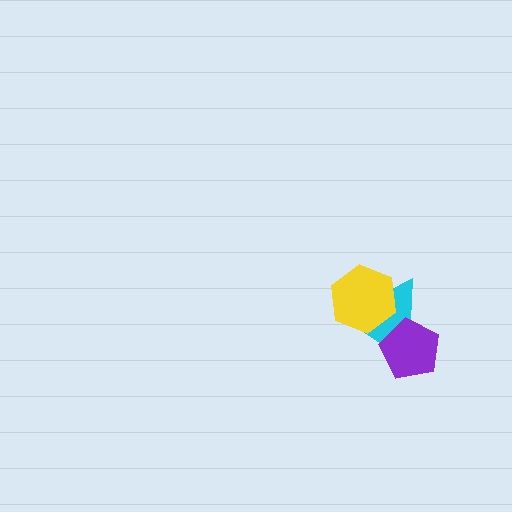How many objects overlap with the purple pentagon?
1 object overlaps with the purple pentagon.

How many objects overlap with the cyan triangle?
2 objects overlap with the cyan triangle.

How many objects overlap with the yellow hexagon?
1 object overlaps with the yellow hexagon.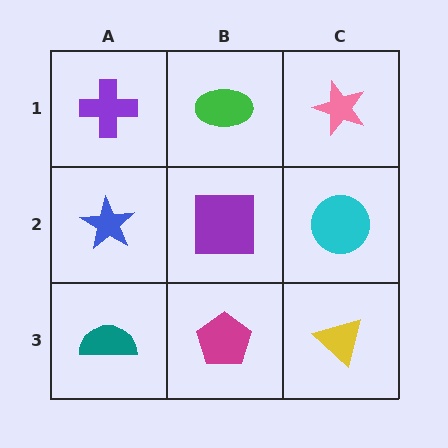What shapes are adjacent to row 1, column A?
A blue star (row 2, column A), a green ellipse (row 1, column B).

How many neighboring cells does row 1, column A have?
2.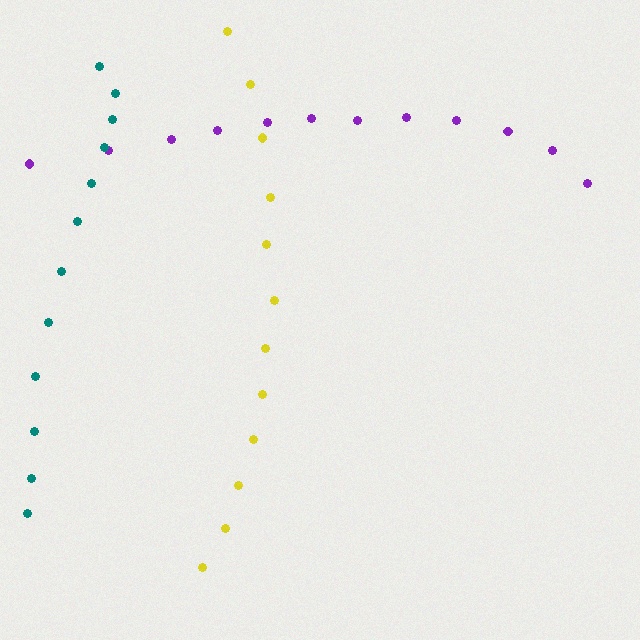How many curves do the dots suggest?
There are 3 distinct paths.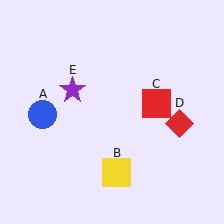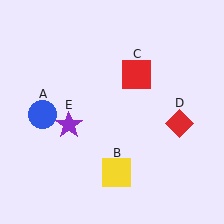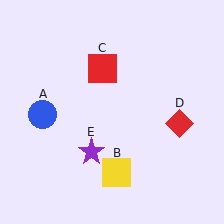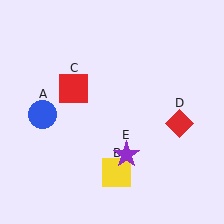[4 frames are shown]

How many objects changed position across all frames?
2 objects changed position: red square (object C), purple star (object E).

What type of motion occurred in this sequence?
The red square (object C), purple star (object E) rotated counterclockwise around the center of the scene.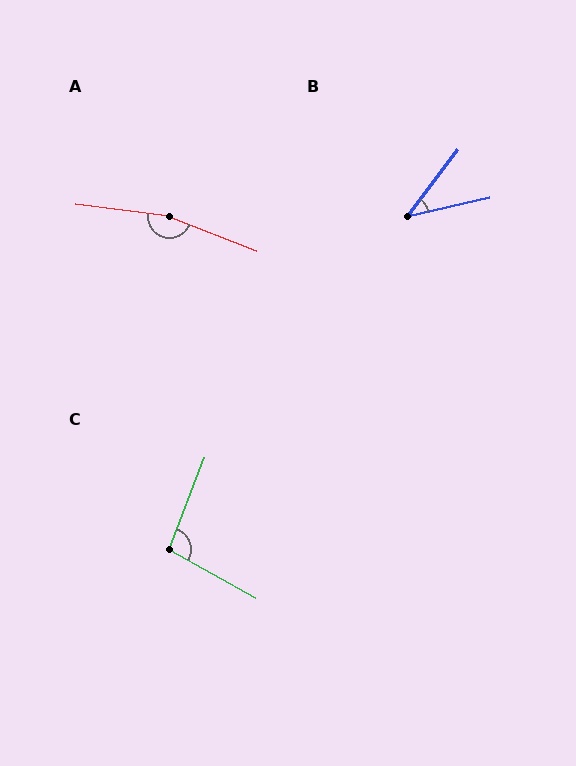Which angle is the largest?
A, at approximately 166 degrees.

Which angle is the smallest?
B, at approximately 40 degrees.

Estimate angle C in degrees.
Approximately 98 degrees.